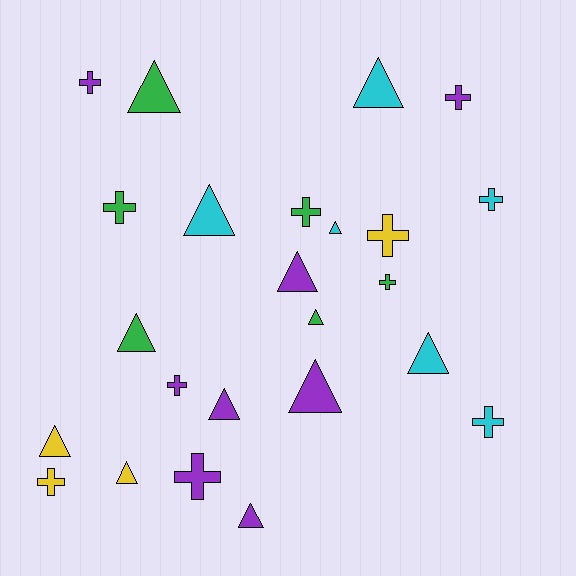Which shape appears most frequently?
Triangle, with 13 objects.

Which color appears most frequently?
Purple, with 8 objects.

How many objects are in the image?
There are 24 objects.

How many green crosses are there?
There are 3 green crosses.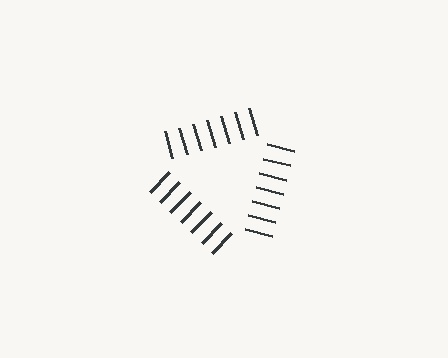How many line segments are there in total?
21 — 7 along each of the 3 edges.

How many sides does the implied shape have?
3 sides — the line-ends trace a triangle.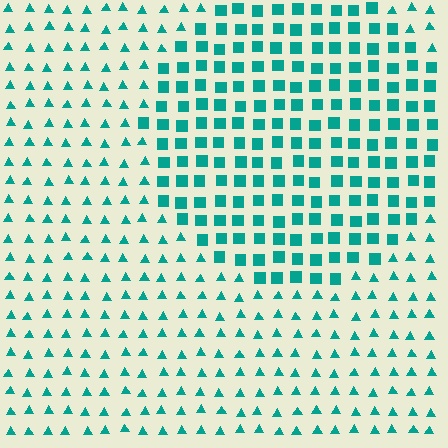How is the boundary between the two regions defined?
The boundary is defined by a change in element shape: squares inside vs. triangles outside. All elements share the same color and spacing.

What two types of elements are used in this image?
The image uses squares inside the circle region and triangles outside it.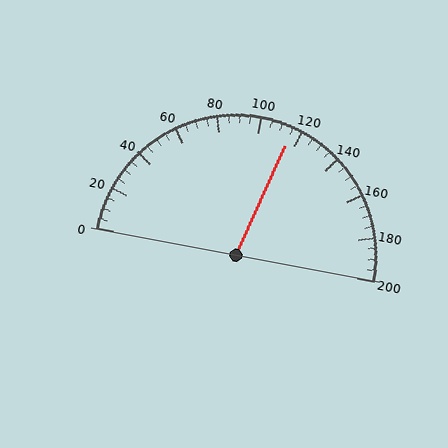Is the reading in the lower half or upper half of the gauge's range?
The reading is in the upper half of the range (0 to 200).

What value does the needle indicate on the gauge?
The needle indicates approximately 115.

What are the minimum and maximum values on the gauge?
The gauge ranges from 0 to 200.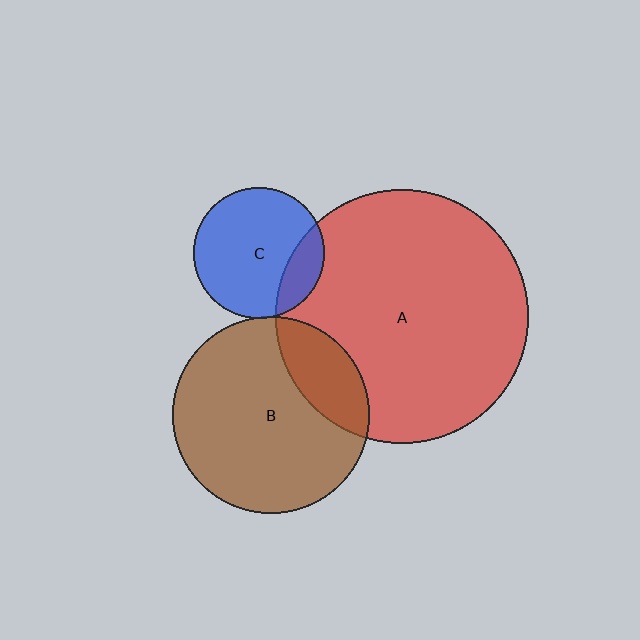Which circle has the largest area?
Circle A (red).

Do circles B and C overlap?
Yes.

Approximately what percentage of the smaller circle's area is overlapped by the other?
Approximately 5%.